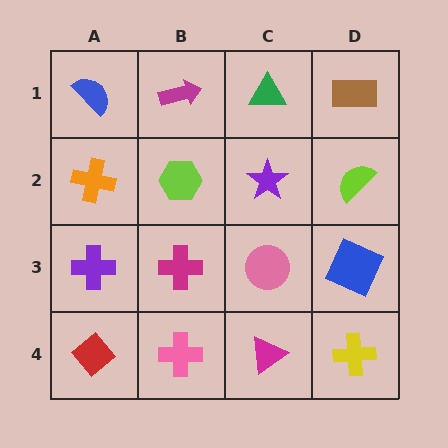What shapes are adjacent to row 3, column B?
A lime hexagon (row 2, column B), a pink cross (row 4, column B), a purple cross (row 3, column A), a pink circle (row 3, column C).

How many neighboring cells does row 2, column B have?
4.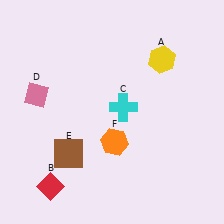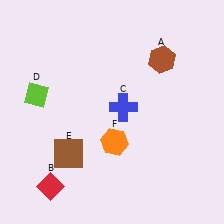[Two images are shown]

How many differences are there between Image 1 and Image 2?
There are 3 differences between the two images.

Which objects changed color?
A changed from yellow to brown. C changed from cyan to blue. D changed from pink to lime.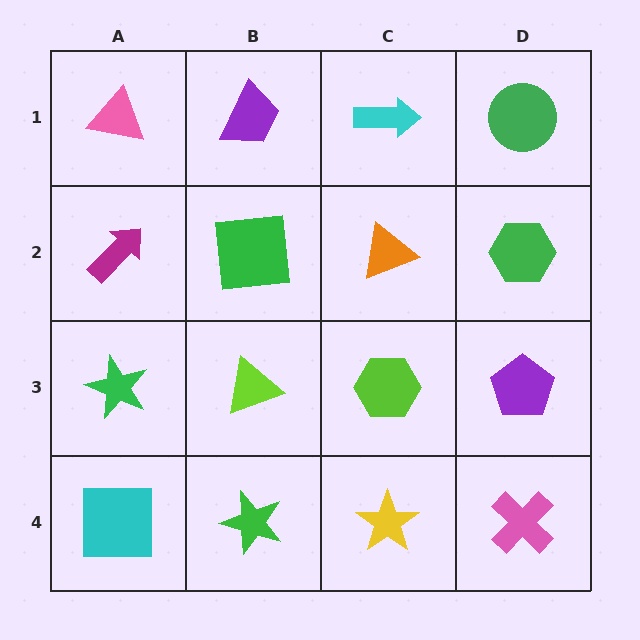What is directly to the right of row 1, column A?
A purple trapezoid.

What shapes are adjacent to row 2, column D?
A green circle (row 1, column D), a purple pentagon (row 3, column D), an orange triangle (row 2, column C).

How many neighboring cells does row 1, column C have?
3.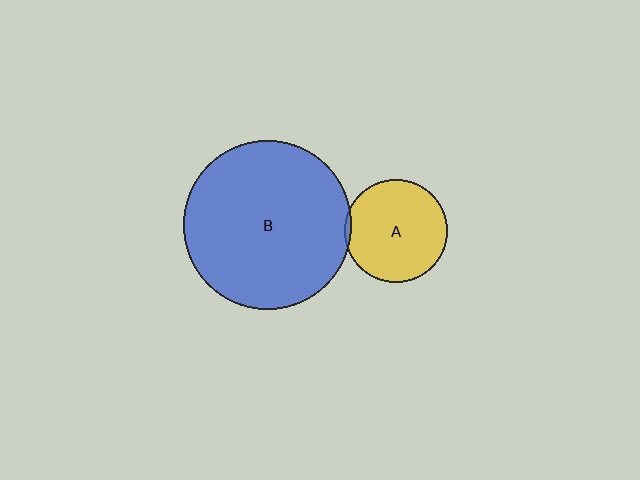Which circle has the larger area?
Circle B (blue).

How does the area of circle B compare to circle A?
Approximately 2.7 times.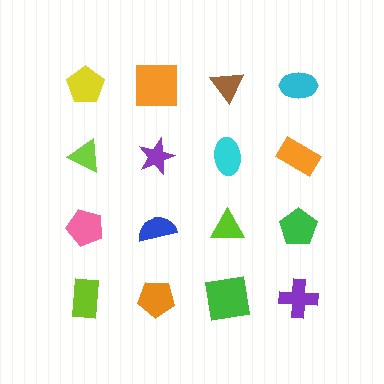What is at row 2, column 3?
A cyan ellipse.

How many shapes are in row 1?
4 shapes.